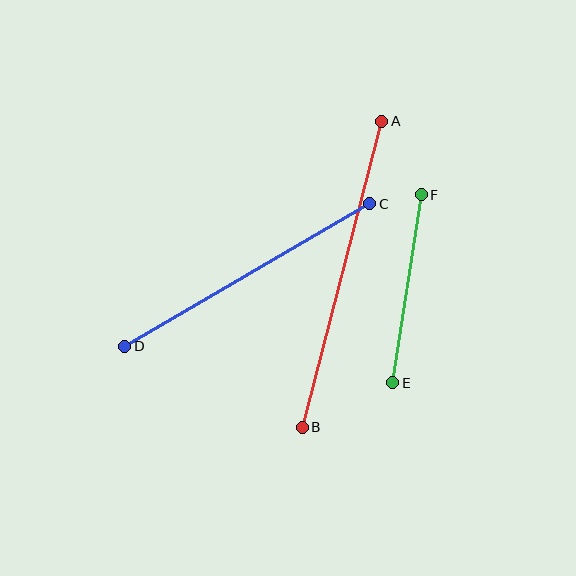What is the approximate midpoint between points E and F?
The midpoint is at approximately (407, 289) pixels.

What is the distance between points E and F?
The distance is approximately 190 pixels.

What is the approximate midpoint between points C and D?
The midpoint is at approximately (247, 275) pixels.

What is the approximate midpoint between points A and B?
The midpoint is at approximately (342, 274) pixels.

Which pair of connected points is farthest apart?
Points A and B are farthest apart.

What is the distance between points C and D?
The distance is approximately 283 pixels.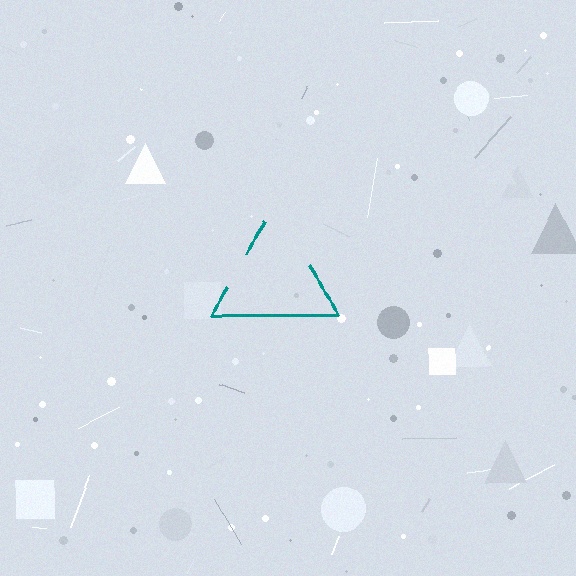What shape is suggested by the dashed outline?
The dashed outline suggests a triangle.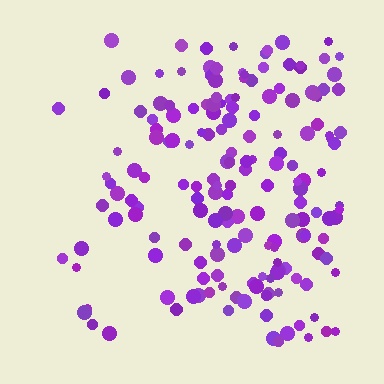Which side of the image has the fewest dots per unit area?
The left.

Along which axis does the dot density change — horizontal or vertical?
Horizontal.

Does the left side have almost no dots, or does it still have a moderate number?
Still a moderate number, just noticeably fewer than the right.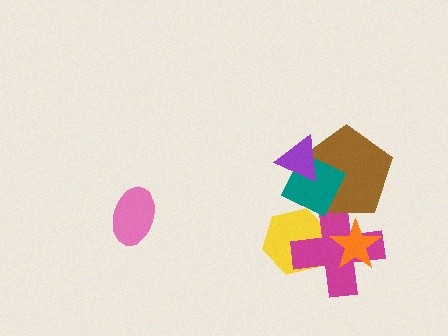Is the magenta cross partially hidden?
Yes, it is partially covered by another shape.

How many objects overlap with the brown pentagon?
3 objects overlap with the brown pentagon.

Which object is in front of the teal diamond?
The purple triangle is in front of the teal diamond.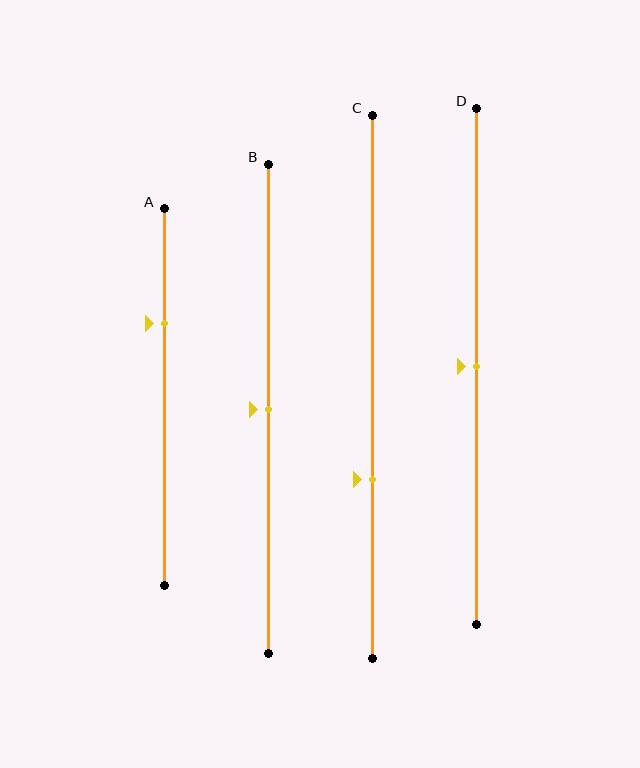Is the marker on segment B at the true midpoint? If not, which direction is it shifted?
Yes, the marker on segment B is at the true midpoint.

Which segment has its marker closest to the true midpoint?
Segment B has its marker closest to the true midpoint.